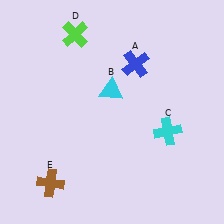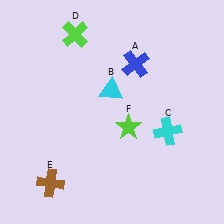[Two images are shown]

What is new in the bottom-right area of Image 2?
A lime star (F) was added in the bottom-right area of Image 2.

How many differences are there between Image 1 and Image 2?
There is 1 difference between the two images.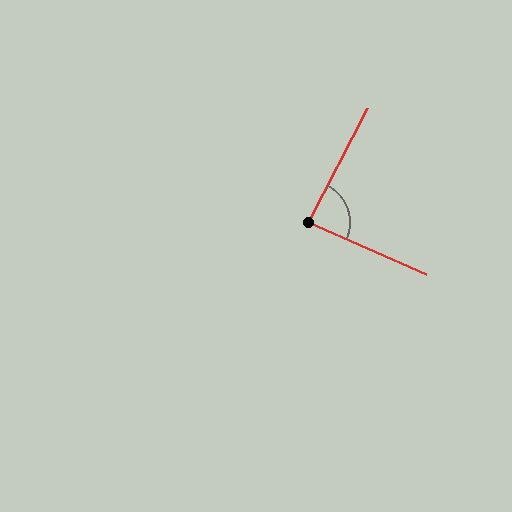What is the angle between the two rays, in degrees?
Approximately 86 degrees.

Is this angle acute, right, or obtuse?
It is approximately a right angle.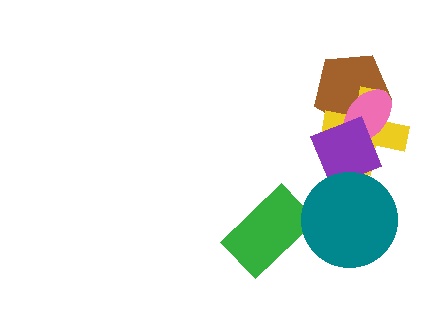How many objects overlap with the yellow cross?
3 objects overlap with the yellow cross.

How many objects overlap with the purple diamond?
4 objects overlap with the purple diamond.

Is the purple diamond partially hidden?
Yes, it is partially covered by another shape.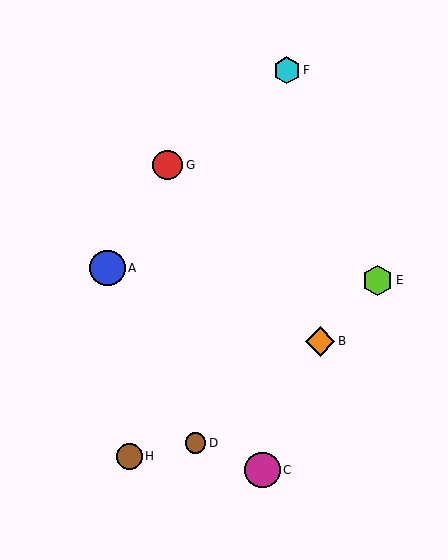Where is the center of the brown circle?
The center of the brown circle is at (130, 456).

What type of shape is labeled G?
Shape G is a red circle.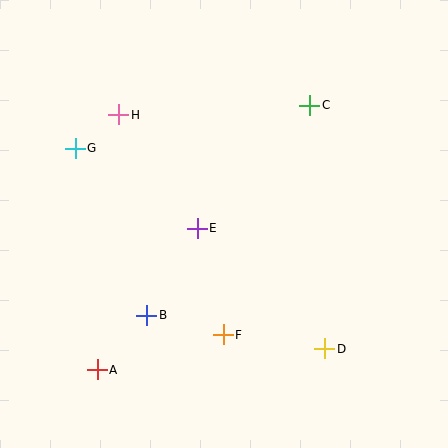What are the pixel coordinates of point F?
Point F is at (223, 335).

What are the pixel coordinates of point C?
Point C is at (310, 105).